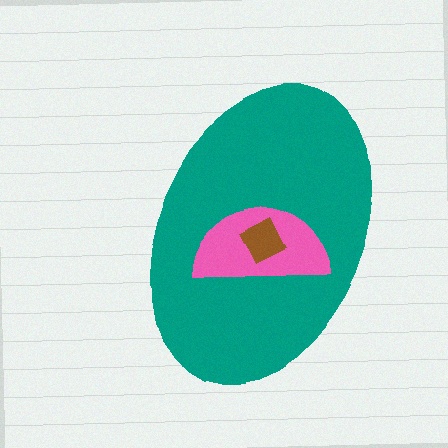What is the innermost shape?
The brown diamond.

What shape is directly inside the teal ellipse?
The pink semicircle.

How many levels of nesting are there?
3.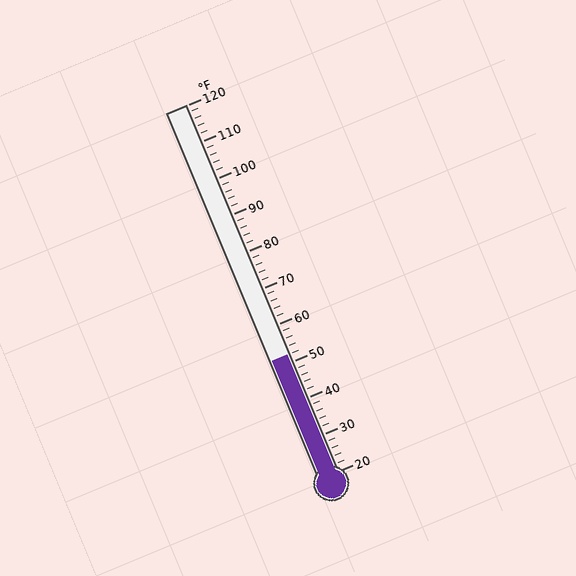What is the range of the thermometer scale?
The thermometer scale ranges from 20°F to 120°F.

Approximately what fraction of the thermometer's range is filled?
The thermometer is filled to approximately 30% of its range.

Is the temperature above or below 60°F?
The temperature is below 60°F.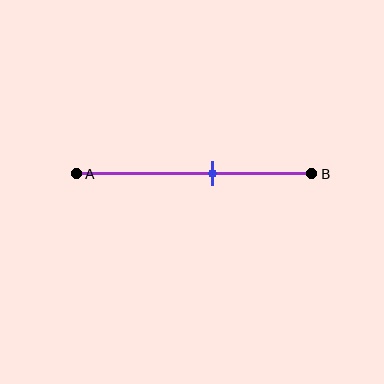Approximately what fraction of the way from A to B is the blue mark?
The blue mark is approximately 60% of the way from A to B.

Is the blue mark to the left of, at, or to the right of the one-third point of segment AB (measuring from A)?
The blue mark is to the right of the one-third point of segment AB.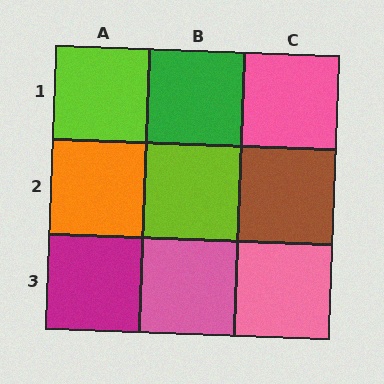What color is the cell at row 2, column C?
Brown.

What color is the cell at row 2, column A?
Orange.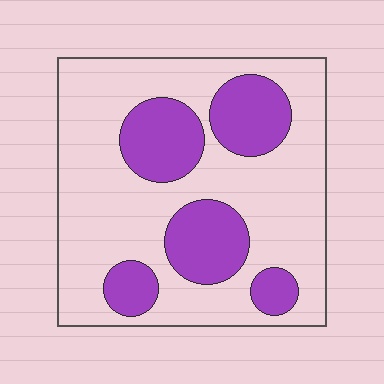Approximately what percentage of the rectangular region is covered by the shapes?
Approximately 30%.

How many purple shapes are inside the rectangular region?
5.